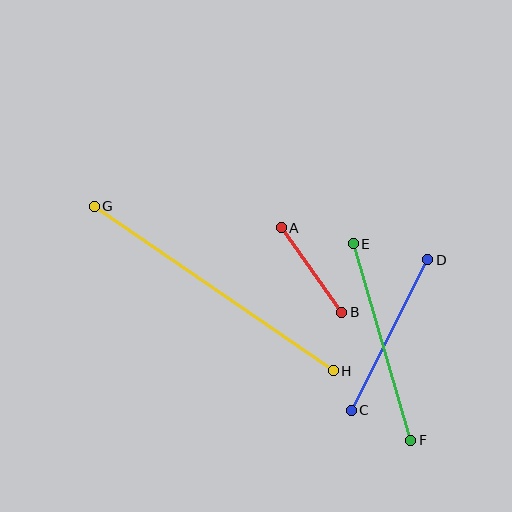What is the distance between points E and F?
The distance is approximately 205 pixels.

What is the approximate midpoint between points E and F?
The midpoint is at approximately (382, 342) pixels.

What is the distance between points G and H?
The distance is approximately 290 pixels.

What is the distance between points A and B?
The distance is approximately 103 pixels.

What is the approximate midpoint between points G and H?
The midpoint is at approximately (214, 288) pixels.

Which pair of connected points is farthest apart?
Points G and H are farthest apart.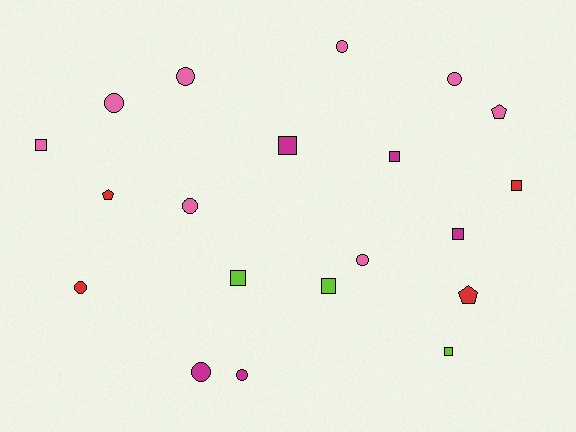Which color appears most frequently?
Pink, with 8 objects.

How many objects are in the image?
There are 20 objects.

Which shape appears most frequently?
Circle, with 9 objects.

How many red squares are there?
There is 1 red square.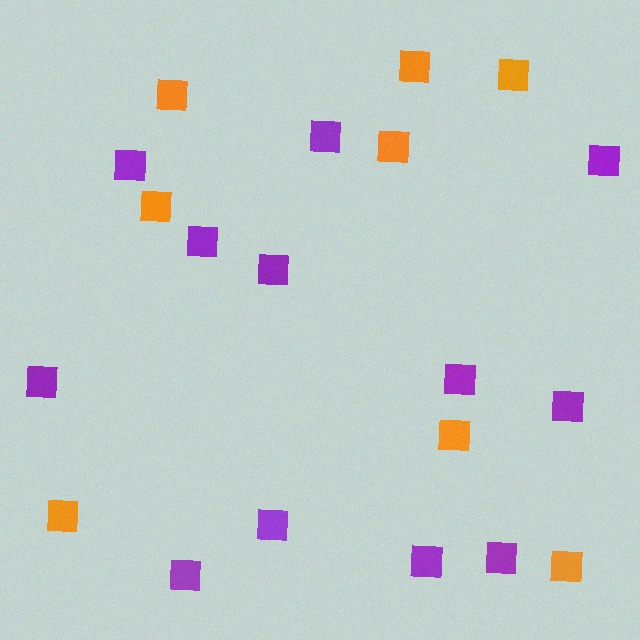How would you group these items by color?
There are 2 groups: one group of purple squares (12) and one group of orange squares (8).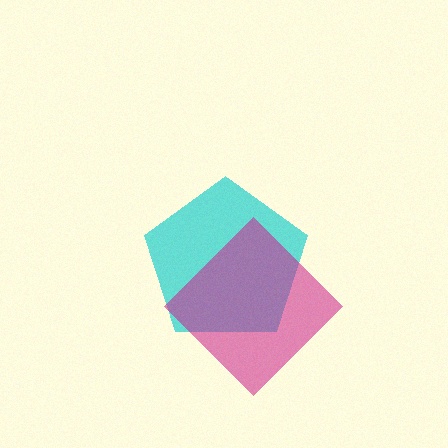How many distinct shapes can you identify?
There are 2 distinct shapes: a cyan pentagon, a magenta diamond.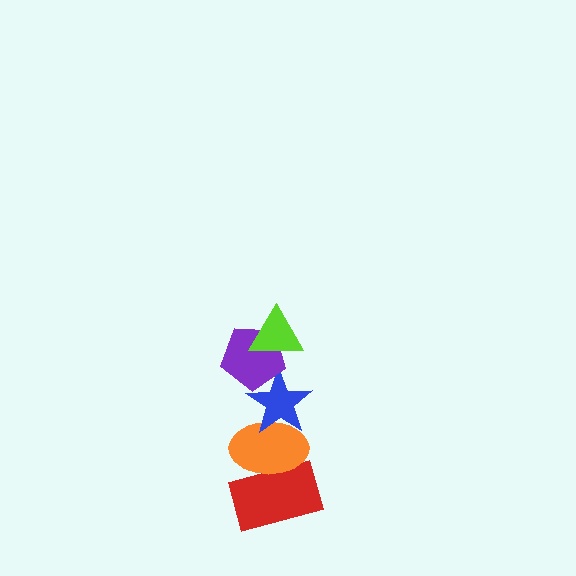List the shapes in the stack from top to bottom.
From top to bottom: the lime triangle, the purple pentagon, the blue star, the orange ellipse, the red rectangle.